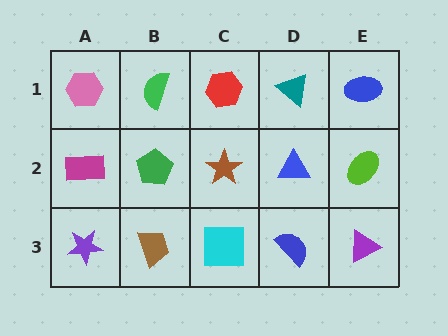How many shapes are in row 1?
5 shapes.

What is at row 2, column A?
A magenta rectangle.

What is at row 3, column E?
A purple triangle.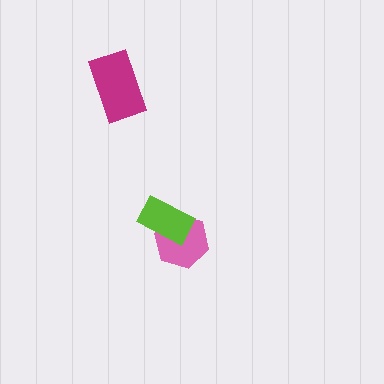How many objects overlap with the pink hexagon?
1 object overlaps with the pink hexagon.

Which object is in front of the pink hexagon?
The lime rectangle is in front of the pink hexagon.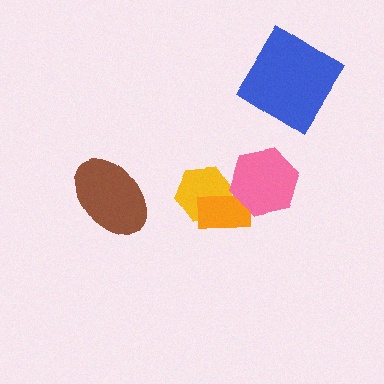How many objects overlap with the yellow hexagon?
1 object overlaps with the yellow hexagon.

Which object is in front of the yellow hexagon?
The orange rectangle is in front of the yellow hexagon.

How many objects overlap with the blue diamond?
0 objects overlap with the blue diamond.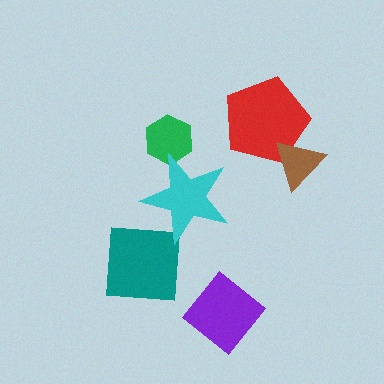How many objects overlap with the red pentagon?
1 object overlaps with the red pentagon.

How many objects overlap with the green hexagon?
1 object overlaps with the green hexagon.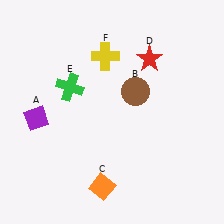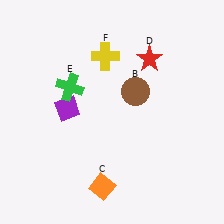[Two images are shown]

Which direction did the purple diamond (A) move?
The purple diamond (A) moved right.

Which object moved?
The purple diamond (A) moved right.